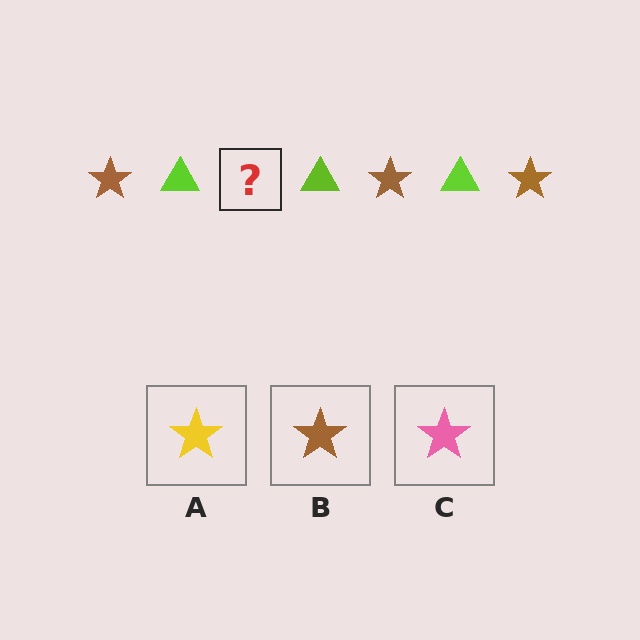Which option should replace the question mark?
Option B.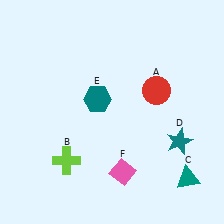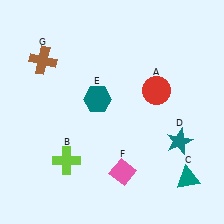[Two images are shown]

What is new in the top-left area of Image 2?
A brown cross (G) was added in the top-left area of Image 2.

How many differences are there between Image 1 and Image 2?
There is 1 difference between the two images.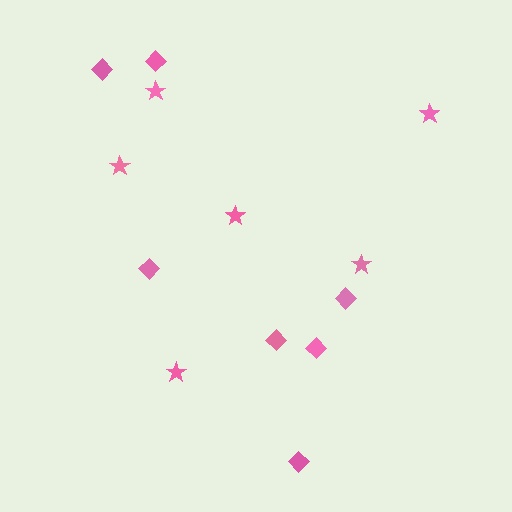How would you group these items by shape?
There are 2 groups: one group of stars (6) and one group of diamonds (7).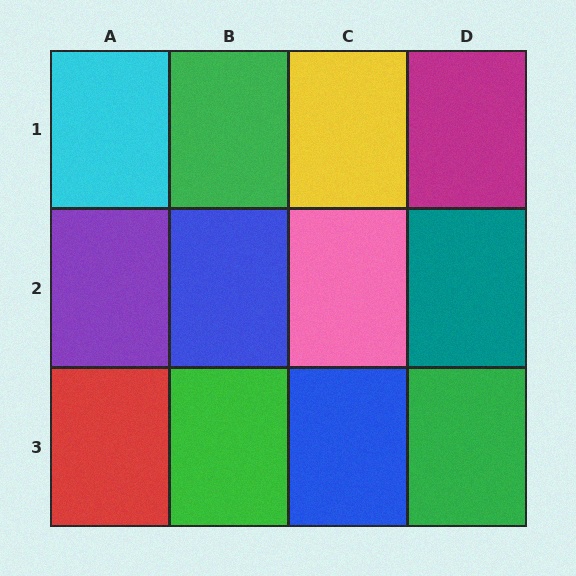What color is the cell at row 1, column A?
Cyan.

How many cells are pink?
1 cell is pink.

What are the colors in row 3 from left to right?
Red, green, blue, green.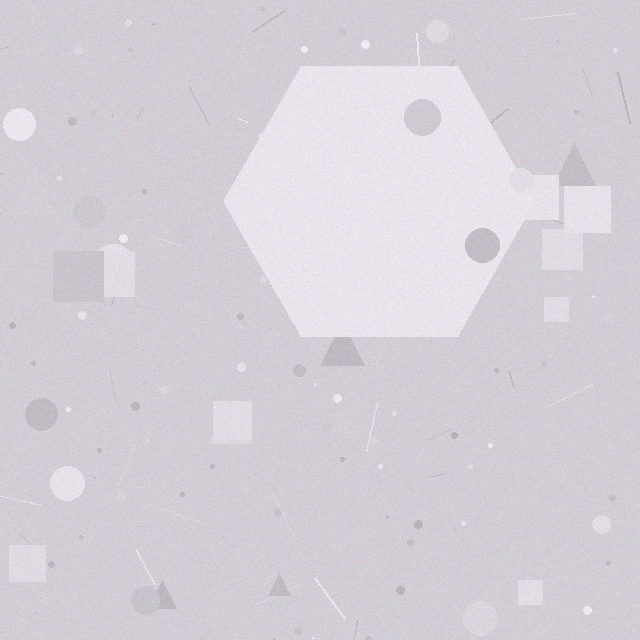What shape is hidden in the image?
A hexagon is hidden in the image.